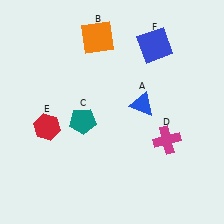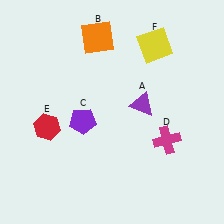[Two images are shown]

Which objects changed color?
A changed from blue to purple. C changed from teal to purple. F changed from blue to yellow.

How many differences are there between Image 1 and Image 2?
There are 3 differences between the two images.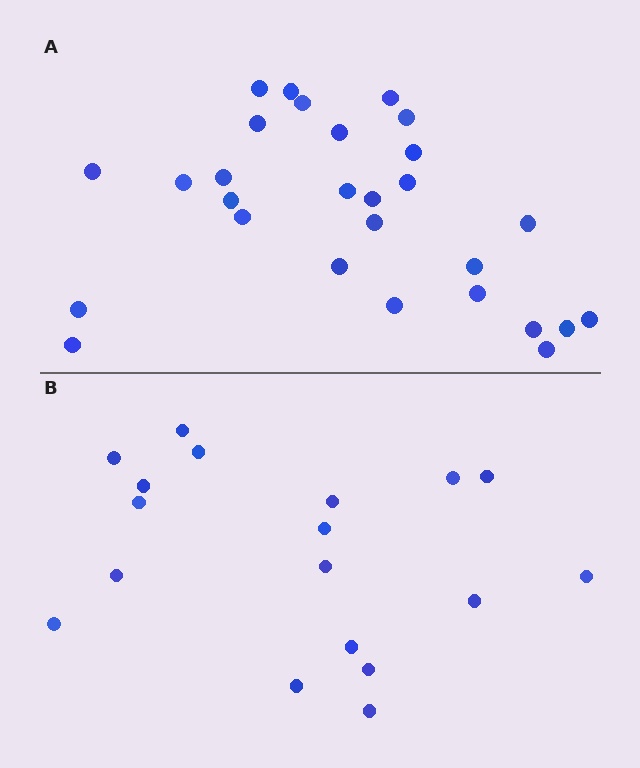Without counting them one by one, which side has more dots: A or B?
Region A (the top region) has more dots.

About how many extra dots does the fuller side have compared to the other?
Region A has roughly 10 or so more dots than region B.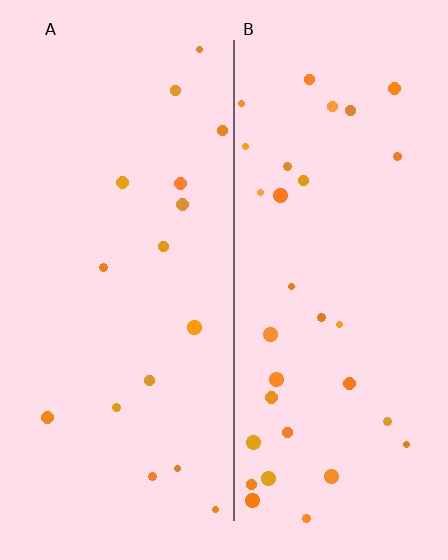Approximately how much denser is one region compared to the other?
Approximately 2.0× — region B over region A.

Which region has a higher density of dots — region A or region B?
B (the right).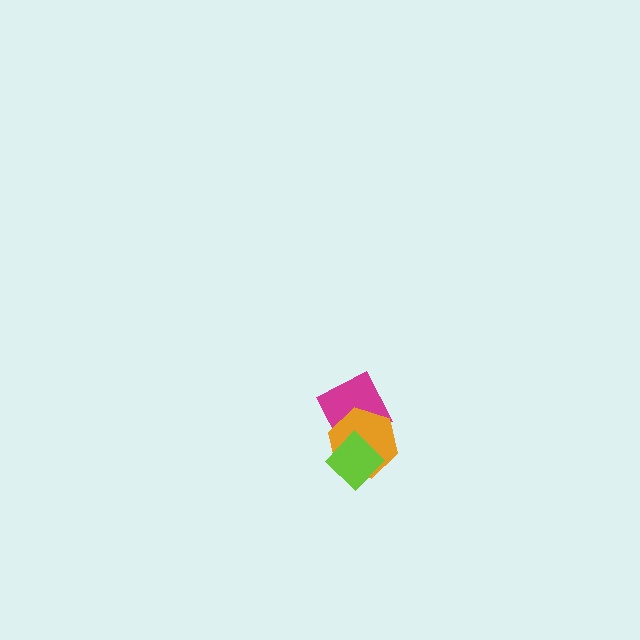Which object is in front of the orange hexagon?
The lime diamond is in front of the orange hexagon.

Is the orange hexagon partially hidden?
Yes, it is partially covered by another shape.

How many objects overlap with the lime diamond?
2 objects overlap with the lime diamond.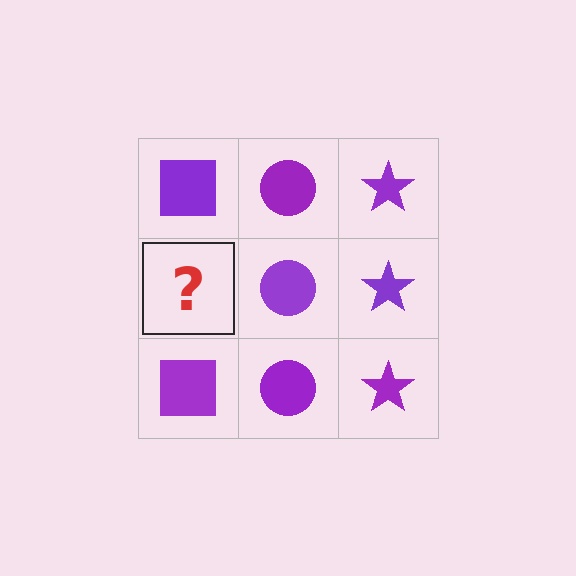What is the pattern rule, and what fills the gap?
The rule is that each column has a consistent shape. The gap should be filled with a purple square.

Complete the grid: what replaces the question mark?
The question mark should be replaced with a purple square.